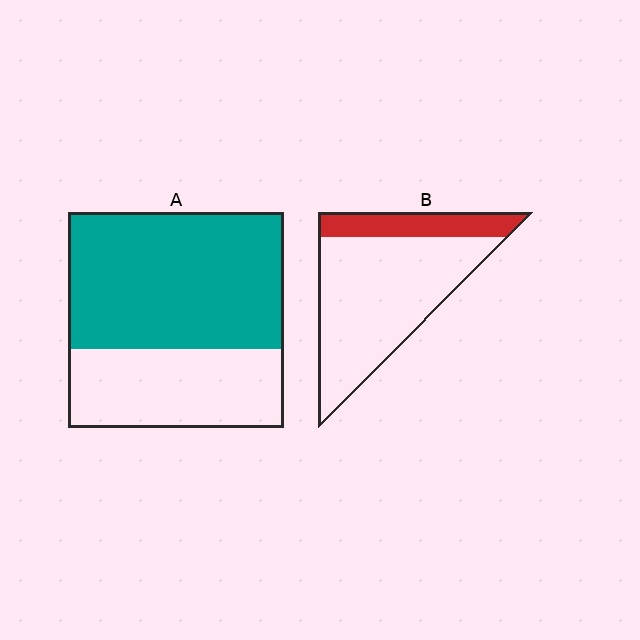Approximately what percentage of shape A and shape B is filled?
A is approximately 65% and B is approximately 20%.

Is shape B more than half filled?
No.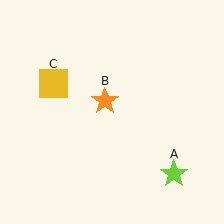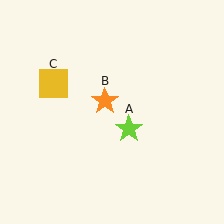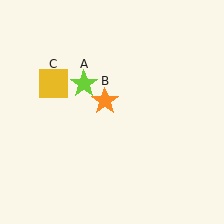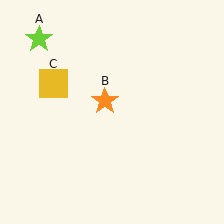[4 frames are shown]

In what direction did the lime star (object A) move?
The lime star (object A) moved up and to the left.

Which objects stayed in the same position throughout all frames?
Orange star (object B) and yellow square (object C) remained stationary.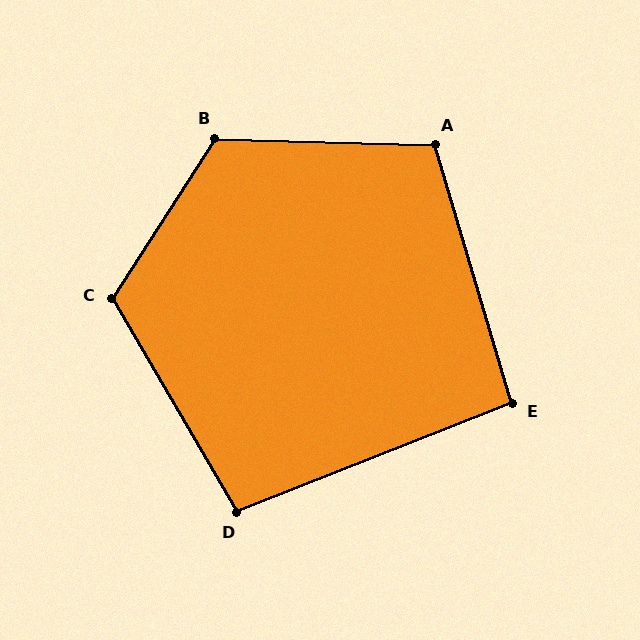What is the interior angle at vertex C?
Approximately 117 degrees (obtuse).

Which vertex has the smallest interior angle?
E, at approximately 95 degrees.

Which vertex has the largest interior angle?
B, at approximately 121 degrees.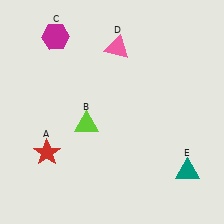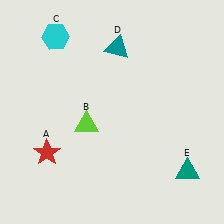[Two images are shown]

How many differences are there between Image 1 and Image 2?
There are 2 differences between the two images.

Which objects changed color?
C changed from magenta to cyan. D changed from pink to teal.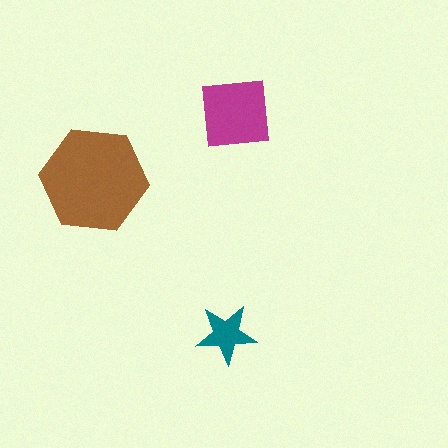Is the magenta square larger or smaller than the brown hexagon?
Smaller.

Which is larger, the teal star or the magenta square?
The magenta square.